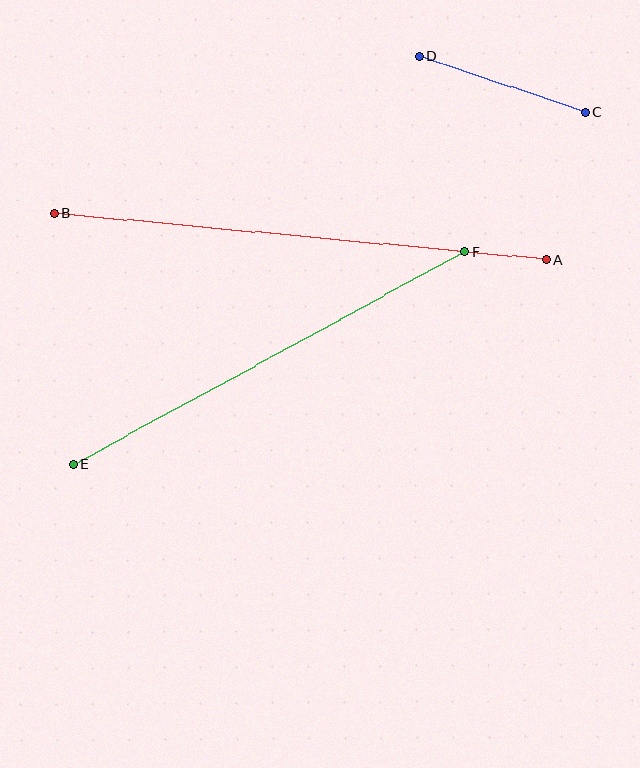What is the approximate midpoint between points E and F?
The midpoint is at approximately (269, 358) pixels.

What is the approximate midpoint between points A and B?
The midpoint is at approximately (300, 237) pixels.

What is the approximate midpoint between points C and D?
The midpoint is at approximately (503, 84) pixels.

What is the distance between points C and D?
The distance is approximately 175 pixels.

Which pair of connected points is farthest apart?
Points A and B are farthest apart.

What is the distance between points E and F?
The distance is approximately 446 pixels.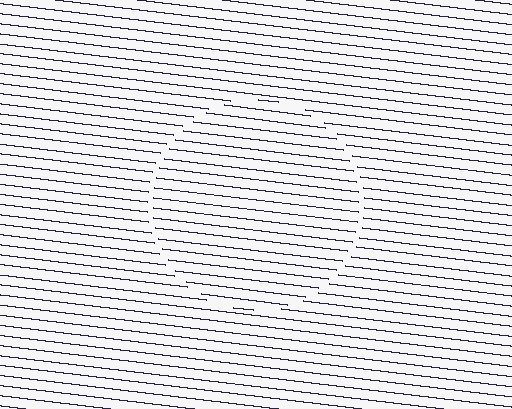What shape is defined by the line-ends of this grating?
An illusory circle. The interior of the shape contains the same grating, shifted by half a period — the contour is defined by the phase discontinuity where line-ends from the inner and outer gratings abut.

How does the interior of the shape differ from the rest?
The interior of the shape contains the same grating, shifted by half a period — the contour is defined by the phase discontinuity where line-ends from the inner and outer gratings abut.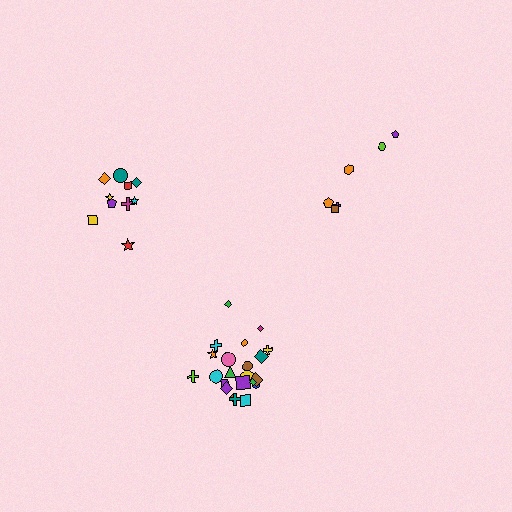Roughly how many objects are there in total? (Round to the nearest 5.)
Roughly 40 objects in total.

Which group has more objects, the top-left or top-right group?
The top-left group.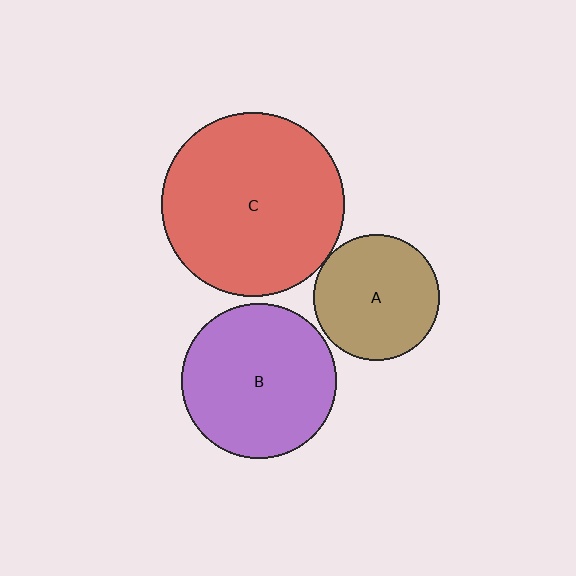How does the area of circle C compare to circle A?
Approximately 2.1 times.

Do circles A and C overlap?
Yes.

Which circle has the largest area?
Circle C (red).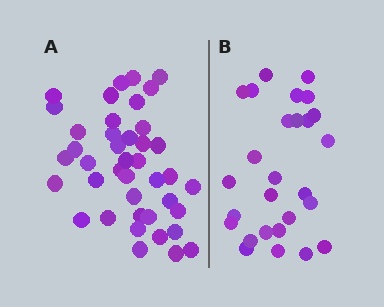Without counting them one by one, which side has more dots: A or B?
Region A (the left region) has more dots.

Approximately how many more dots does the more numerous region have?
Region A has approximately 15 more dots than region B.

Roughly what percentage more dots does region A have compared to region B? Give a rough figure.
About 50% more.